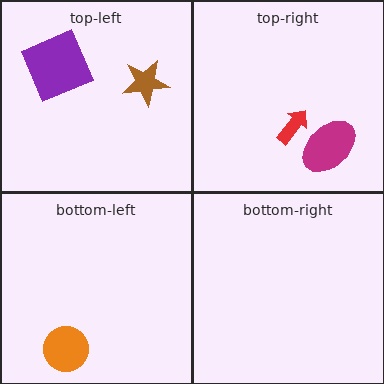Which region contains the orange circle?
The bottom-left region.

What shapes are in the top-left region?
The brown star, the purple square.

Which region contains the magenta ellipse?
The top-right region.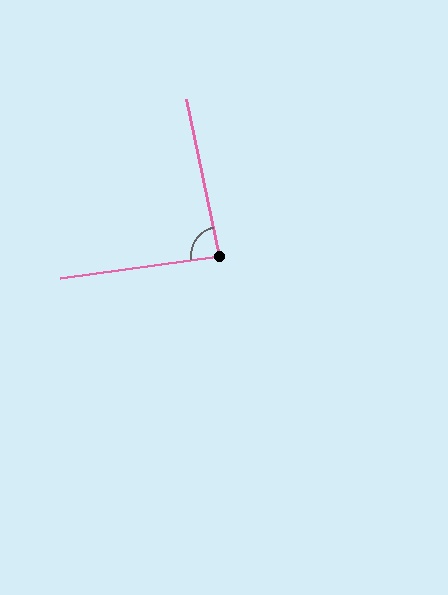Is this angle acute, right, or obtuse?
It is approximately a right angle.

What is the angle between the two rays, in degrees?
Approximately 86 degrees.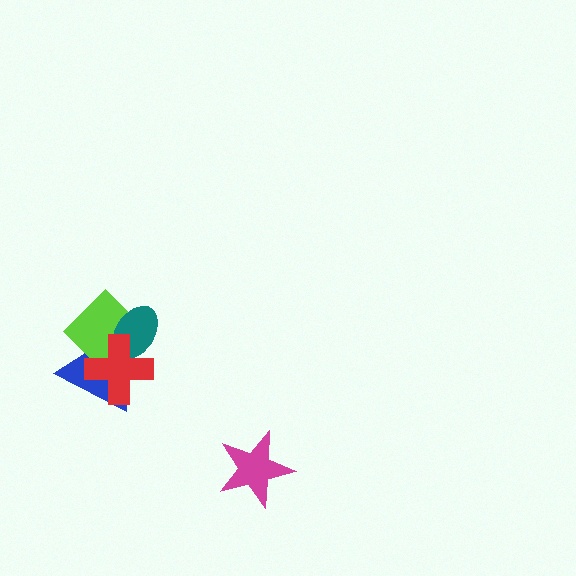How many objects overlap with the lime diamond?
3 objects overlap with the lime diamond.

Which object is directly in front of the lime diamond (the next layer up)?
The teal ellipse is directly in front of the lime diamond.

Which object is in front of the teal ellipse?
The red cross is in front of the teal ellipse.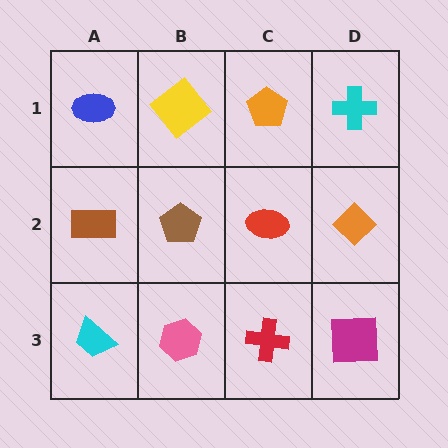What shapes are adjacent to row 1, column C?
A red ellipse (row 2, column C), a yellow diamond (row 1, column B), a cyan cross (row 1, column D).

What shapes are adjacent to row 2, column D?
A cyan cross (row 1, column D), a magenta square (row 3, column D), a red ellipse (row 2, column C).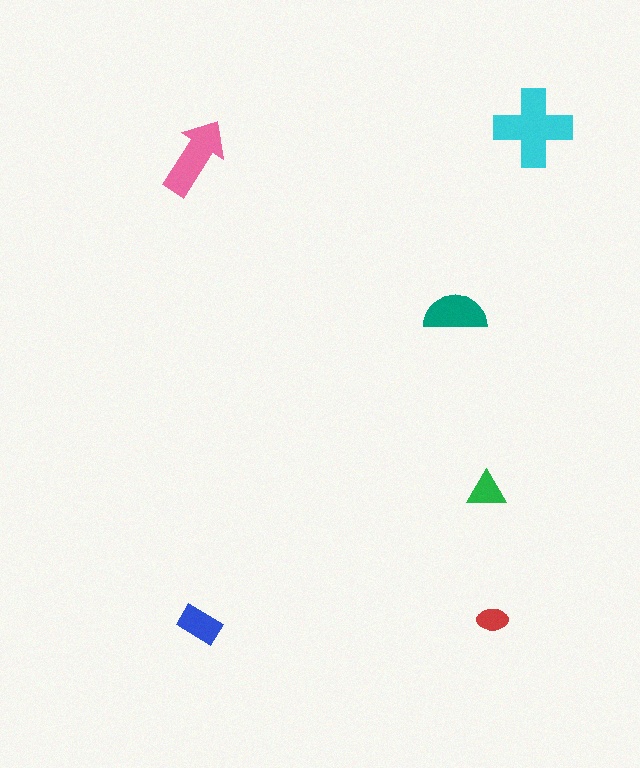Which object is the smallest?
The red ellipse.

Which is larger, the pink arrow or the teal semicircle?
The pink arrow.